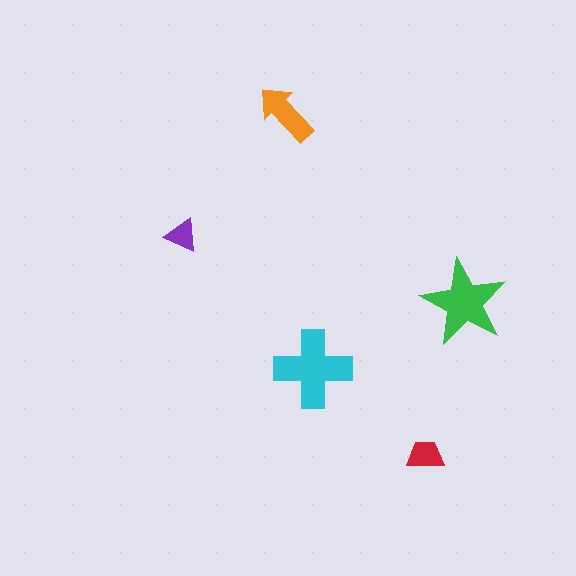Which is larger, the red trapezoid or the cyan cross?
The cyan cross.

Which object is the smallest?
The purple triangle.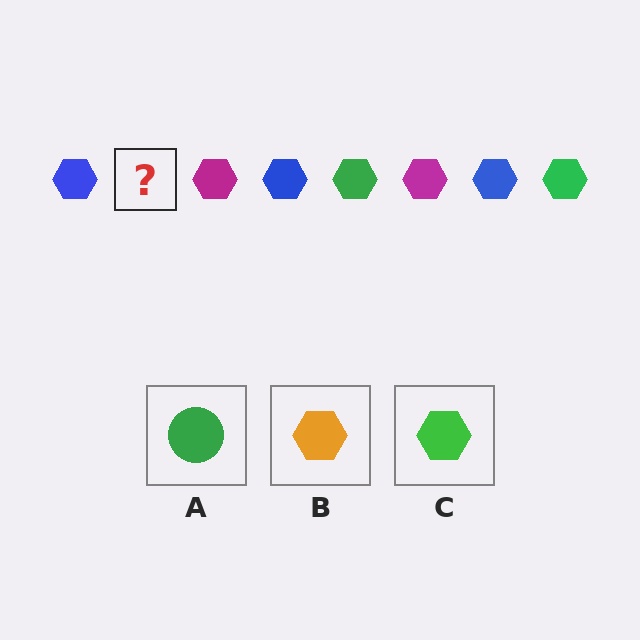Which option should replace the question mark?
Option C.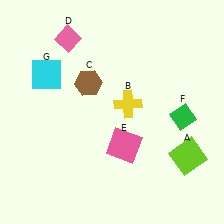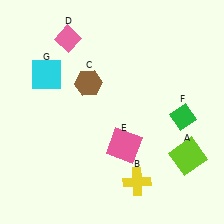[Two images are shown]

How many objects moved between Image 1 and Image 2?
1 object moved between the two images.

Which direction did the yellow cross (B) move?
The yellow cross (B) moved down.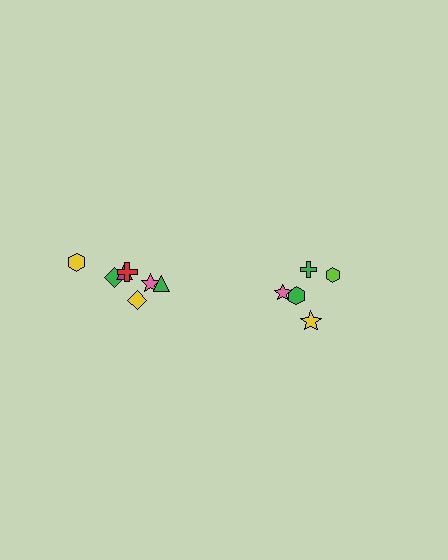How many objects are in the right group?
There are 5 objects.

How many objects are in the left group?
There are 7 objects.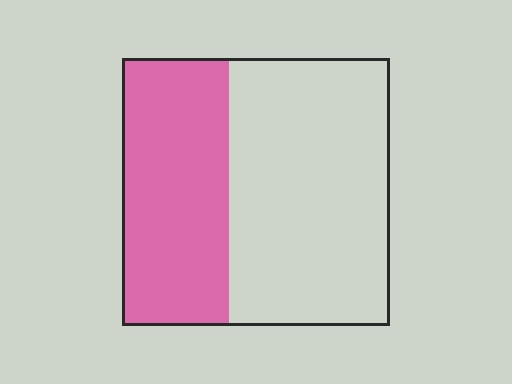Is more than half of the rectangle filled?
No.